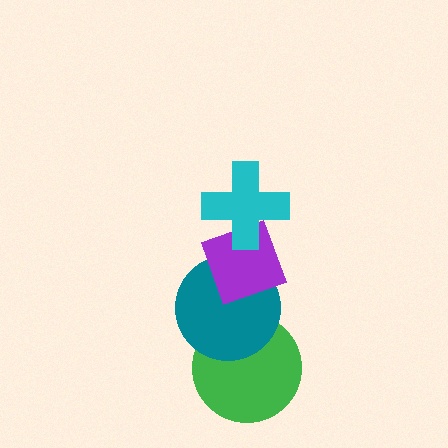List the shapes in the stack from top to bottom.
From top to bottom: the cyan cross, the purple diamond, the teal circle, the green circle.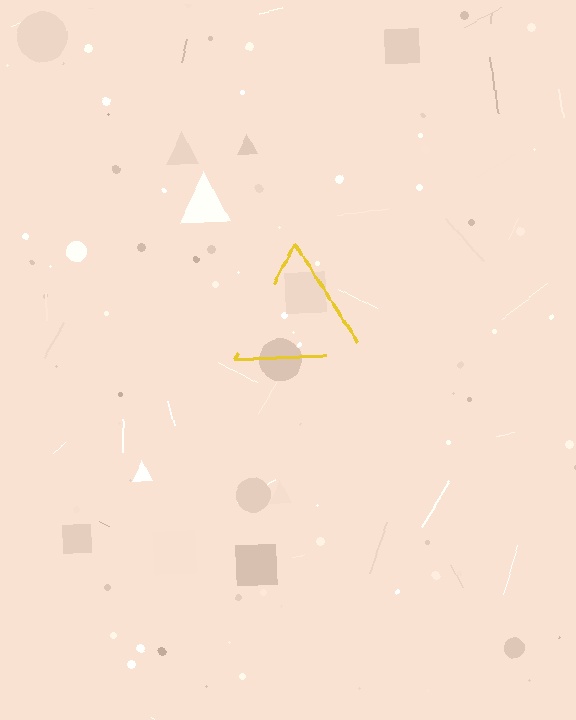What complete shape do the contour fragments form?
The contour fragments form a triangle.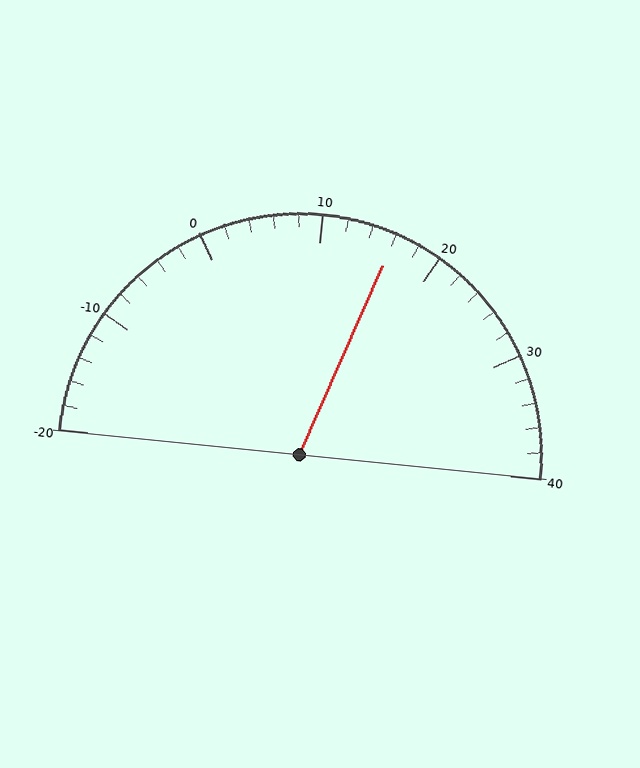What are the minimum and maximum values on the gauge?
The gauge ranges from -20 to 40.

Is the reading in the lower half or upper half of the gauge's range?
The reading is in the upper half of the range (-20 to 40).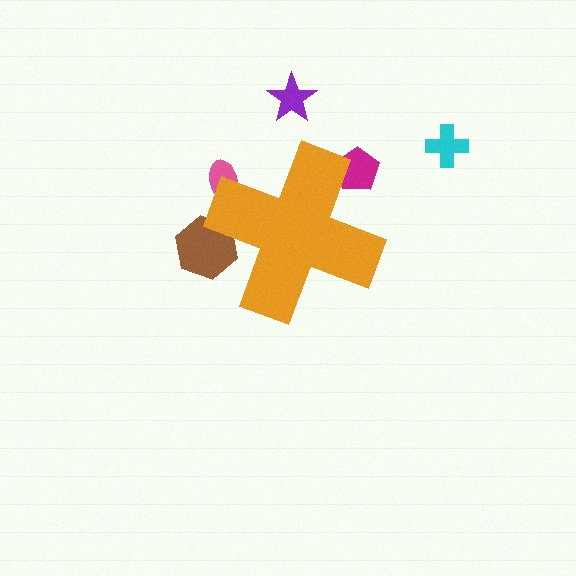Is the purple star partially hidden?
No, the purple star is fully visible.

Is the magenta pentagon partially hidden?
Yes, the magenta pentagon is partially hidden behind the orange cross.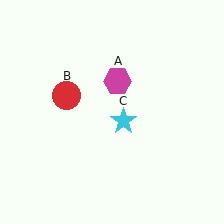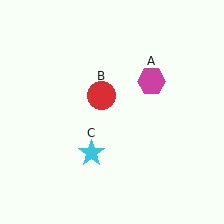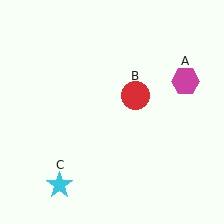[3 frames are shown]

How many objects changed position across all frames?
3 objects changed position: magenta hexagon (object A), red circle (object B), cyan star (object C).